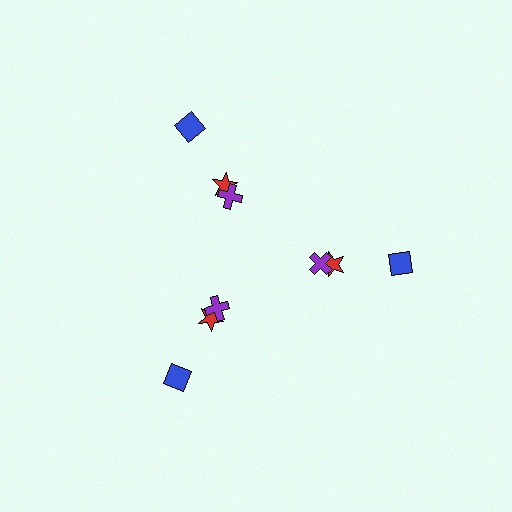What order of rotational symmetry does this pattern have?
This pattern has 3-fold rotational symmetry.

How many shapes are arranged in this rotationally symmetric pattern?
There are 9 shapes, arranged in 3 groups of 3.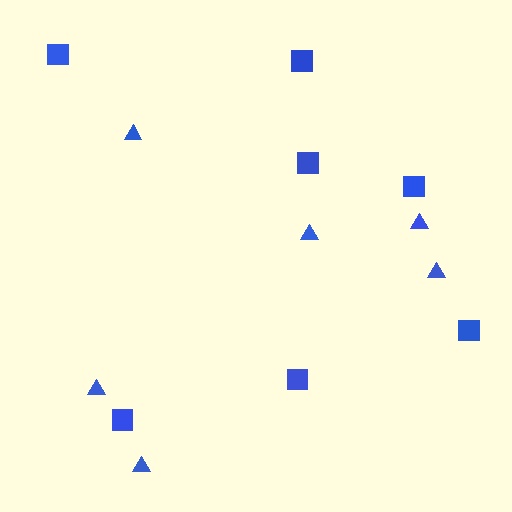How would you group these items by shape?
There are 2 groups: one group of squares (7) and one group of triangles (6).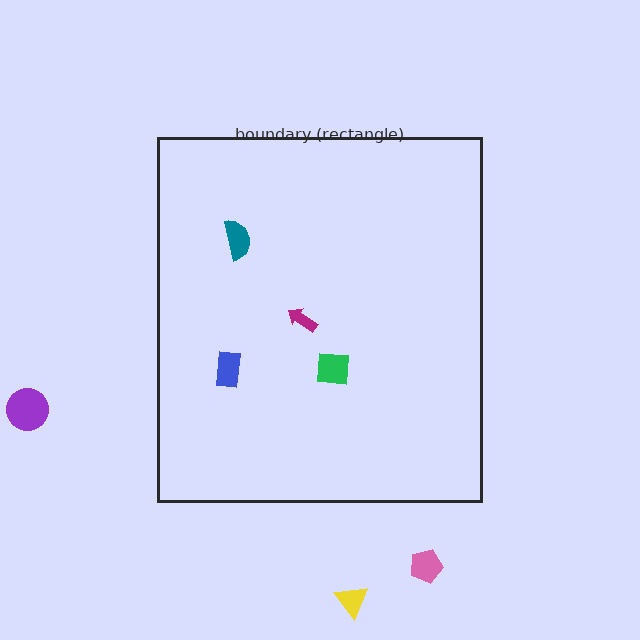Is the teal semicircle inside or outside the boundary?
Inside.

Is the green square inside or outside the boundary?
Inside.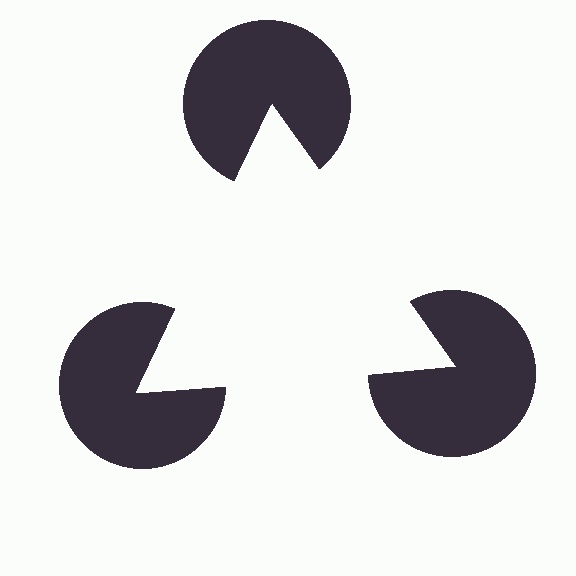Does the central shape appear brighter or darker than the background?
It typically appears slightly brighter than the background, even though no actual brightness change is drawn.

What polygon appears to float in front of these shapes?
An illusory triangle — its edges are inferred from the aligned wedge cuts in the pac-man discs, not physically drawn.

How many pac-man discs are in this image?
There are 3 — one at each vertex of the illusory triangle.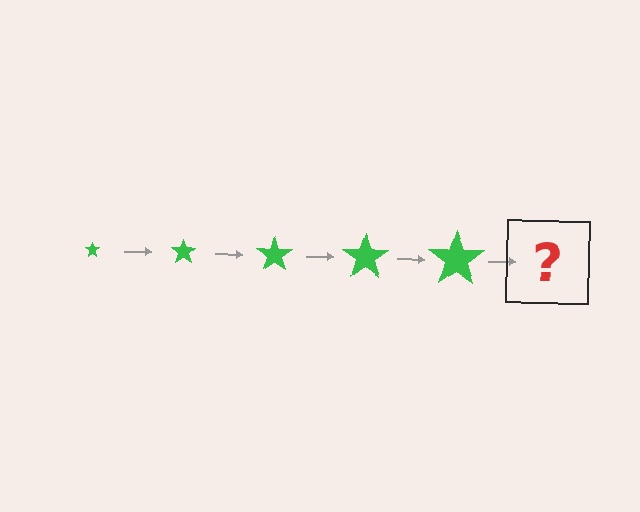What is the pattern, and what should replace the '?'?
The pattern is that the star gets progressively larger each step. The '?' should be a green star, larger than the previous one.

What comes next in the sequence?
The next element should be a green star, larger than the previous one.